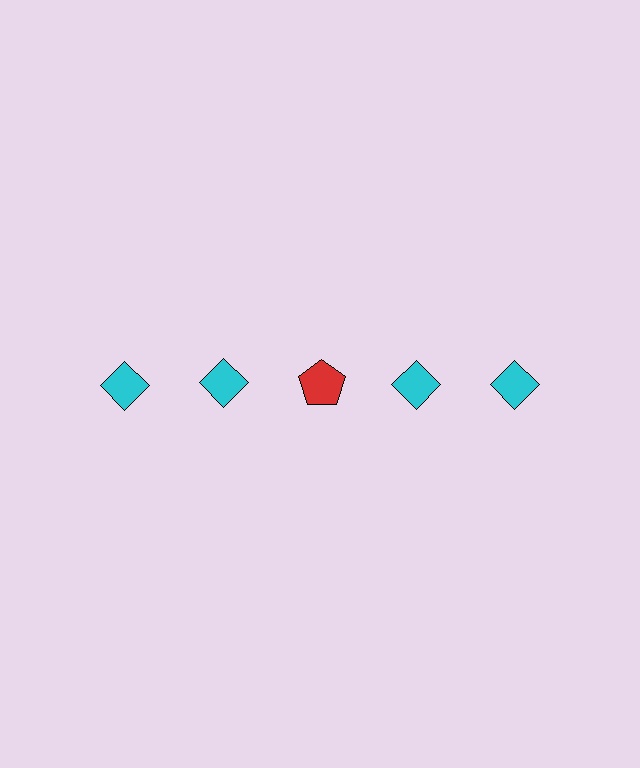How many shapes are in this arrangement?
There are 5 shapes arranged in a grid pattern.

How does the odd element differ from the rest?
It differs in both color (red instead of cyan) and shape (pentagon instead of diamond).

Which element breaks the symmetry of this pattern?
The red pentagon in the top row, center column breaks the symmetry. All other shapes are cyan diamonds.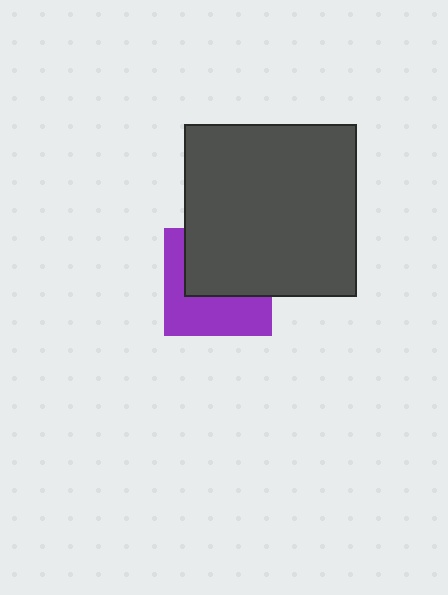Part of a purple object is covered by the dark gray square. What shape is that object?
It is a square.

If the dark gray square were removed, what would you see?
You would see the complete purple square.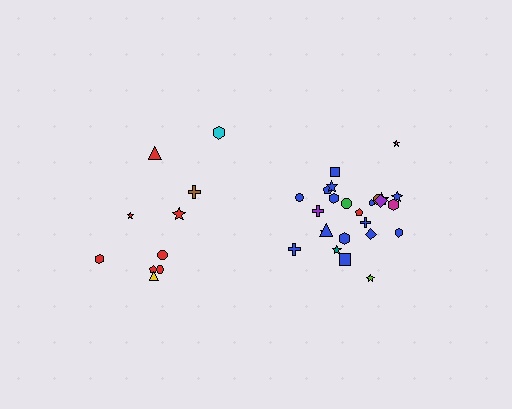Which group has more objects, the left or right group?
The right group.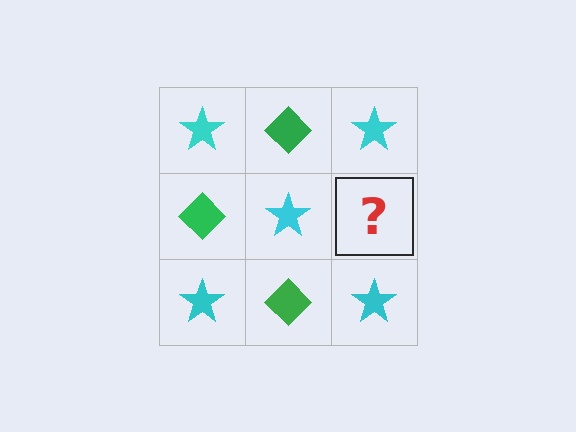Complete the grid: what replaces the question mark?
The question mark should be replaced with a green diamond.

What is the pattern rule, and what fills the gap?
The rule is that it alternates cyan star and green diamond in a checkerboard pattern. The gap should be filled with a green diamond.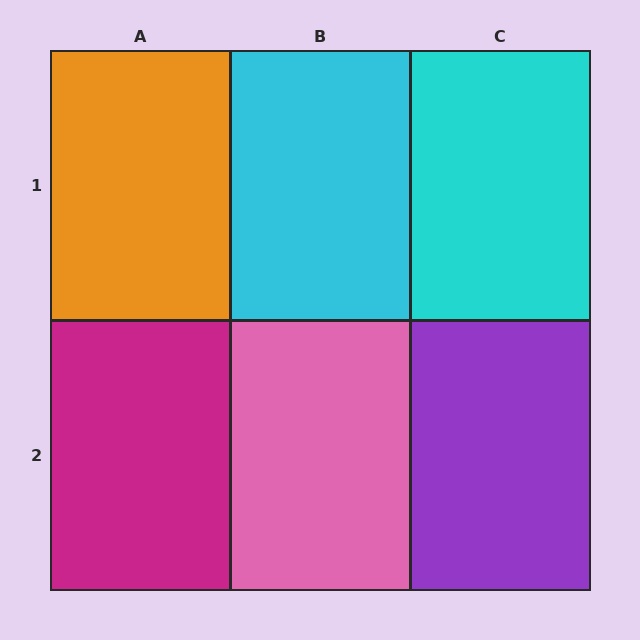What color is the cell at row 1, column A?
Orange.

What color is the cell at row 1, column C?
Cyan.